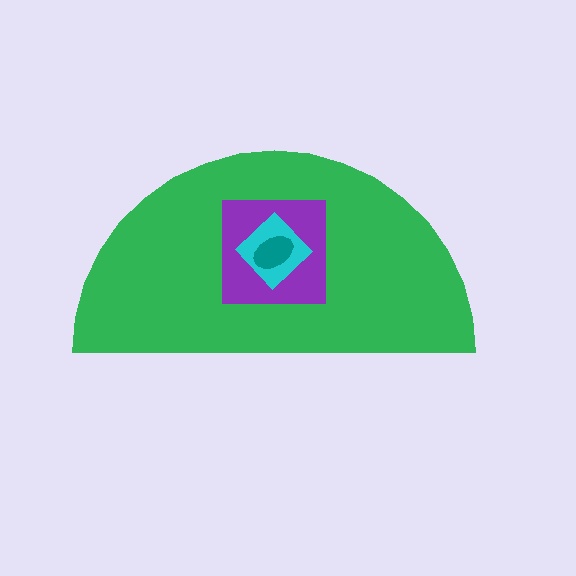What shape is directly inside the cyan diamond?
The teal ellipse.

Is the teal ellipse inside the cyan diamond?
Yes.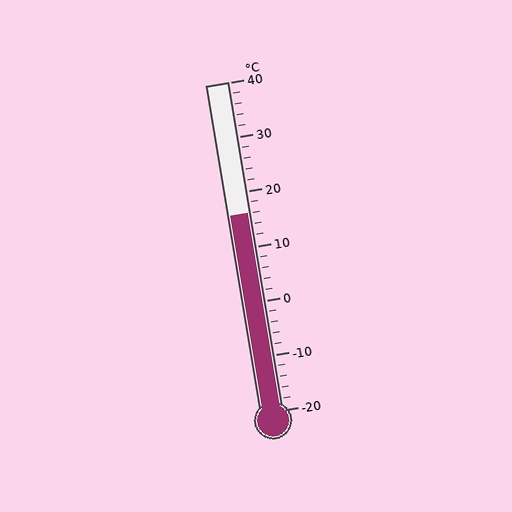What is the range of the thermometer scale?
The thermometer scale ranges from -20°C to 40°C.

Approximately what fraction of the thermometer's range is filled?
The thermometer is filled to approximately 60% of its range.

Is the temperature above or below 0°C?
The temperature is above 0°C.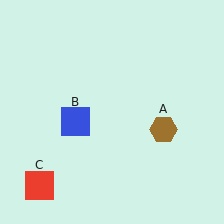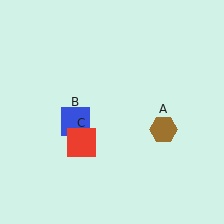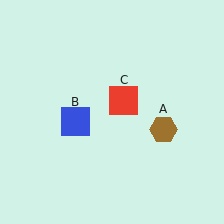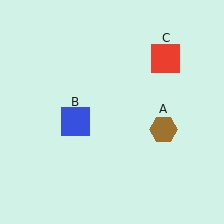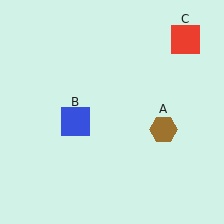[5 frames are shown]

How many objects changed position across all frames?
1 object changed position: red square (object C).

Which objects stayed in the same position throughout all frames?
Brown hexagon (object A) and blue square (object B) remained stationary.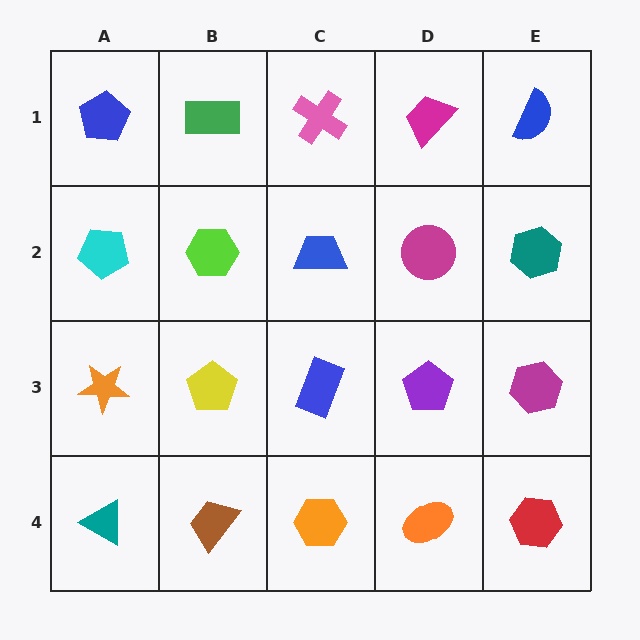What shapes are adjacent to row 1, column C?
A blue trapezoid (row 2, column C), a green rectangle (row 1, column B), a magenta trapezoid (row 1, column D).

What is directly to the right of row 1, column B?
A pink cross.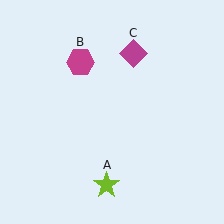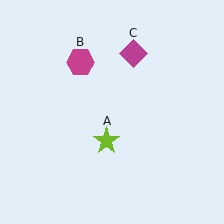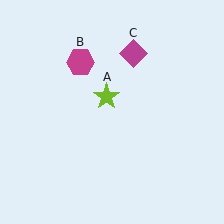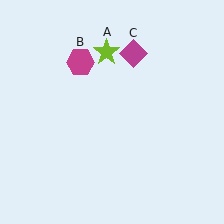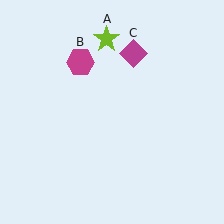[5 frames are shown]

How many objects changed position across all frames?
1 object changed position: lime star (object A).